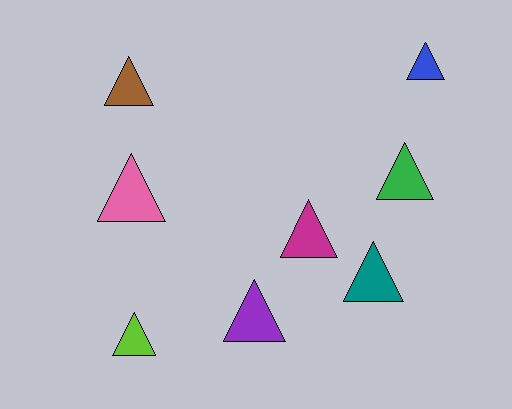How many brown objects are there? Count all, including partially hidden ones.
There is 1 brown object.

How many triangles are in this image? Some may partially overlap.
There are 8 triangles.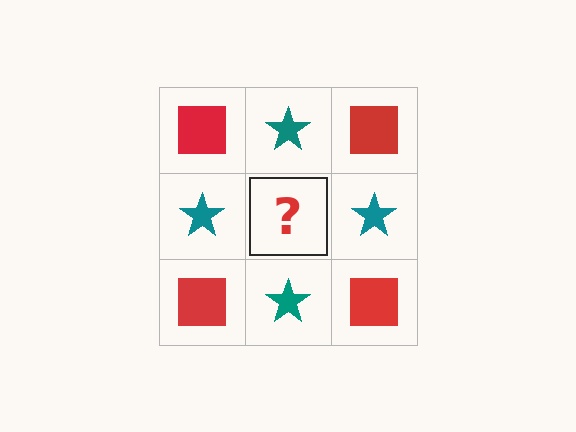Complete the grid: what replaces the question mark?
The question mark should be replaced with a red square.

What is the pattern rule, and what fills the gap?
The rule is that it alternates red square and teal star in a checkerboard pattern. The gap should be filled with a red square.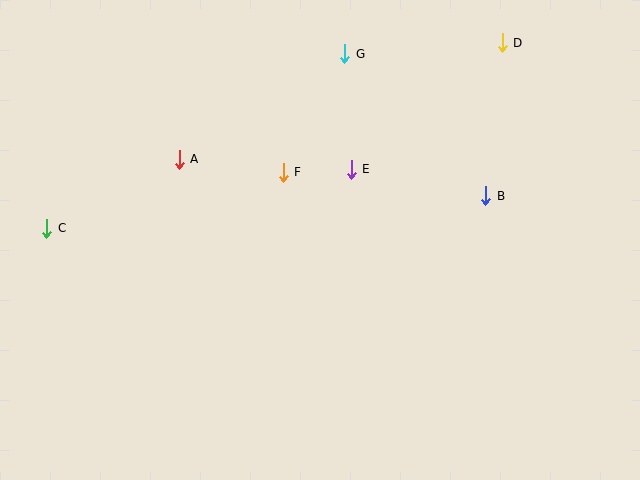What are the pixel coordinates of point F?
Point F is at (283, 172).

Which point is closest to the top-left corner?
Point C is closest to the top-left corner.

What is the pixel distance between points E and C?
The distance between E and C is 310 pixels.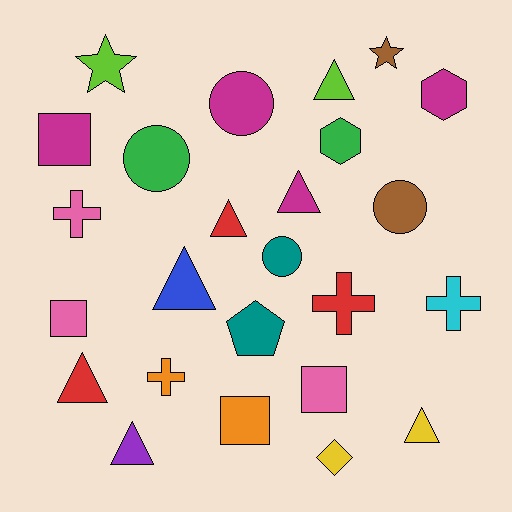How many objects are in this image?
There are 25 objects.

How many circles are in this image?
There are 4 circles.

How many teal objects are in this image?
There are 2 teal objects.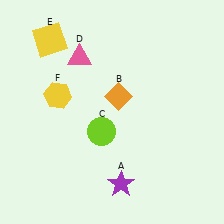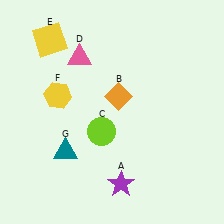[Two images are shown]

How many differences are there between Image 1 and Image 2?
There is 1 difference between the two images.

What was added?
A teal triangle (G) was added in Image 2.